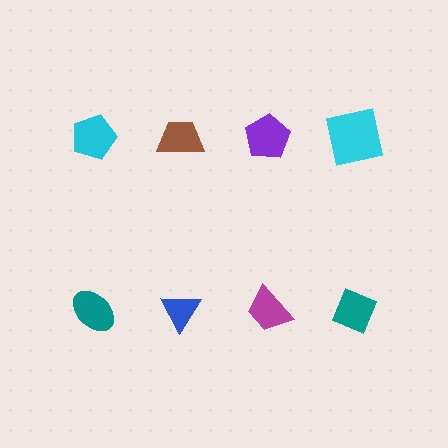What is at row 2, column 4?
A teal diamond.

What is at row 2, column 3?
A magenta trapezoid.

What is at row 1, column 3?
A purple pentagon.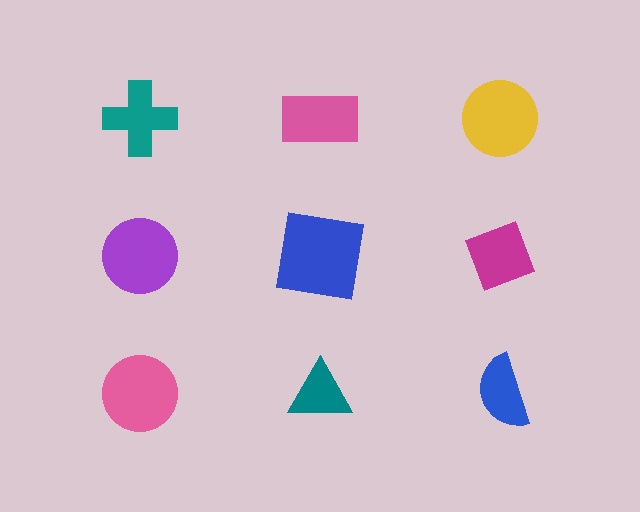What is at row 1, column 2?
A pink rectangle.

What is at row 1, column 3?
A yellow circle.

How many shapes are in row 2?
3 shapes.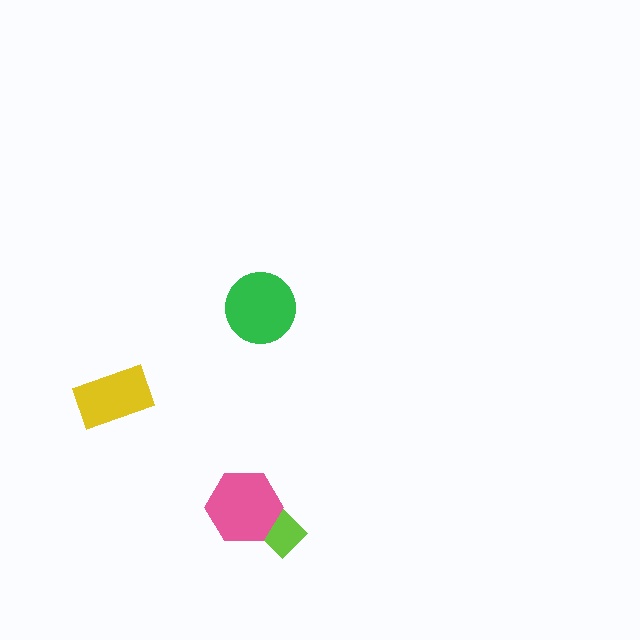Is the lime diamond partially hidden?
Yes, it is partially covered by another shape.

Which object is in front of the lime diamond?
The pink hexagon is in front of the lime diamond.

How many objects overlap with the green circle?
0 objects overlap with the green circle.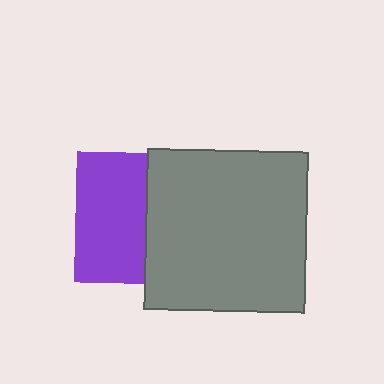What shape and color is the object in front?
The object in front is a gray square.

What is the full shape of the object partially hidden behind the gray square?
The partially hidden object is a purple square.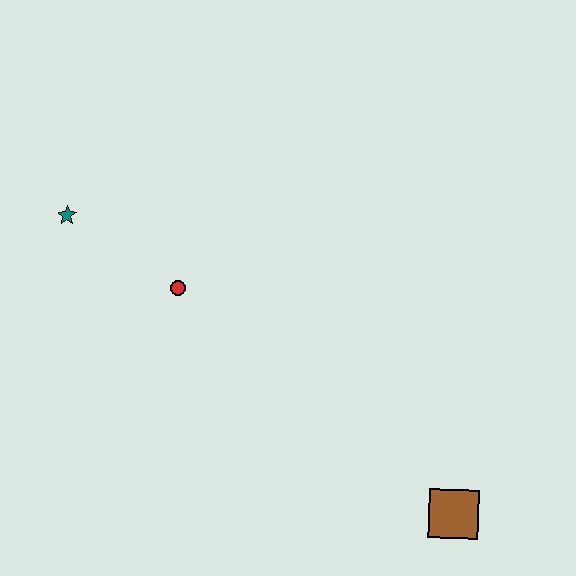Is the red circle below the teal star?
Yes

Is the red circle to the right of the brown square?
No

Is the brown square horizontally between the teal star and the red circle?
No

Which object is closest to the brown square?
The red circle is closest to the brown square.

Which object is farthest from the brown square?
The teal star is farthest from the brown square.